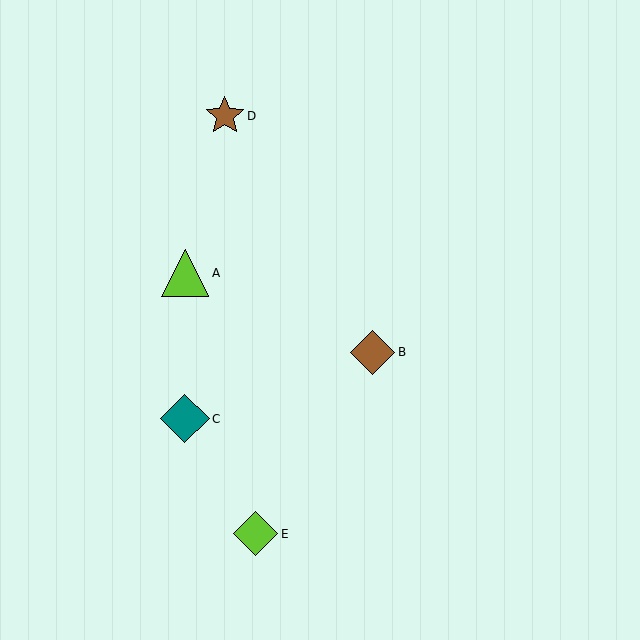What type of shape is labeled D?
Shape D is a brown star.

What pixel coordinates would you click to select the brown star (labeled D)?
Click at (225, 116) to select the brown star D.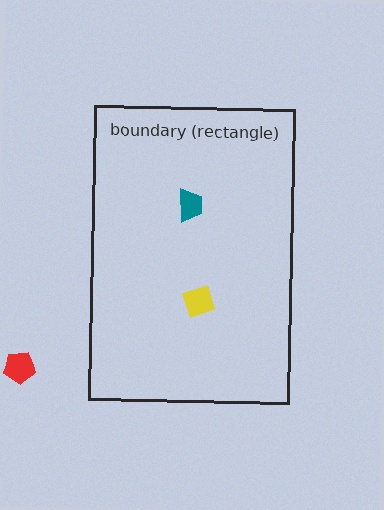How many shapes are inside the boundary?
2 inside, 1 outside.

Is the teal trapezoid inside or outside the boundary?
Inside.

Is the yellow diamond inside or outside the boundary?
Inside.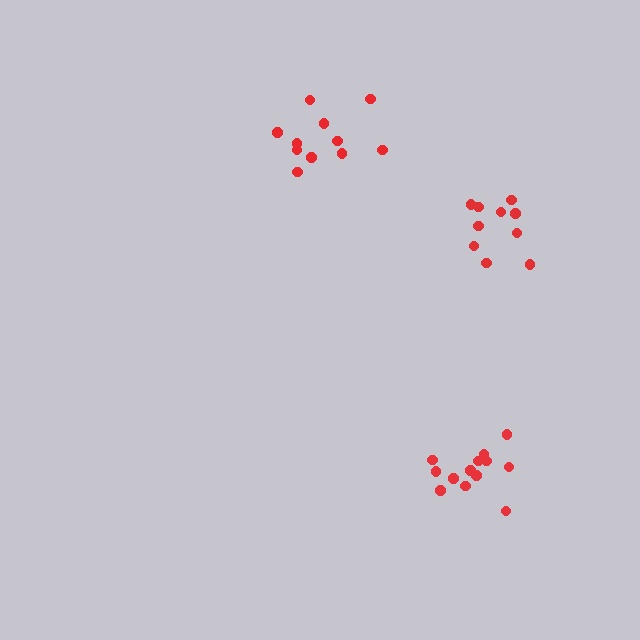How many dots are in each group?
Group 1: 13 dots, Group 2: 11 dots, Group 3: 10 dots (34 total).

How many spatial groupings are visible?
There are 3 spatial groupings.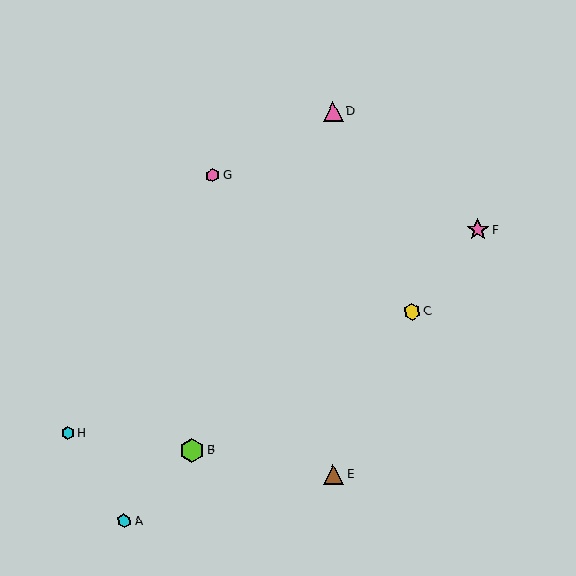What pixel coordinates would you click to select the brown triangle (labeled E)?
Click at (333, 474) to select the brown triangle E.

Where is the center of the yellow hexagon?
The center of the yellow hexagon is at (412, 311).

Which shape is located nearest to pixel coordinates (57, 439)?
The cyan hexagon (labeled H) at (67, 433) is nearest to that location.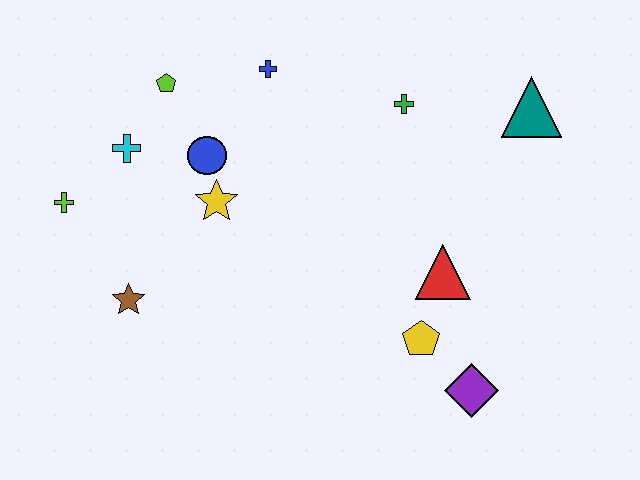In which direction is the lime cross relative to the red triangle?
The lime cross is to the left of the red triangle.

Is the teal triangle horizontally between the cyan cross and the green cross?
No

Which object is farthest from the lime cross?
The teal triangle is farthest from the lime cross.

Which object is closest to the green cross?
The teal triangle is closest to the green cross.